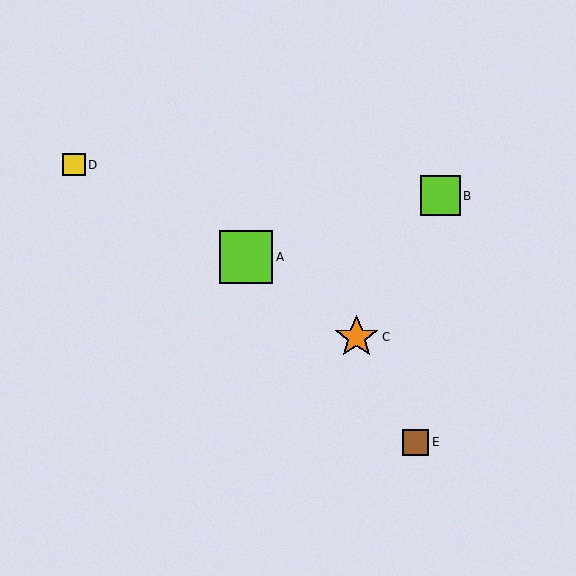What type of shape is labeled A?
Shape A is a lime square.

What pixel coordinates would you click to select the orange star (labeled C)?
Click at (356, 337) to select the orange star C.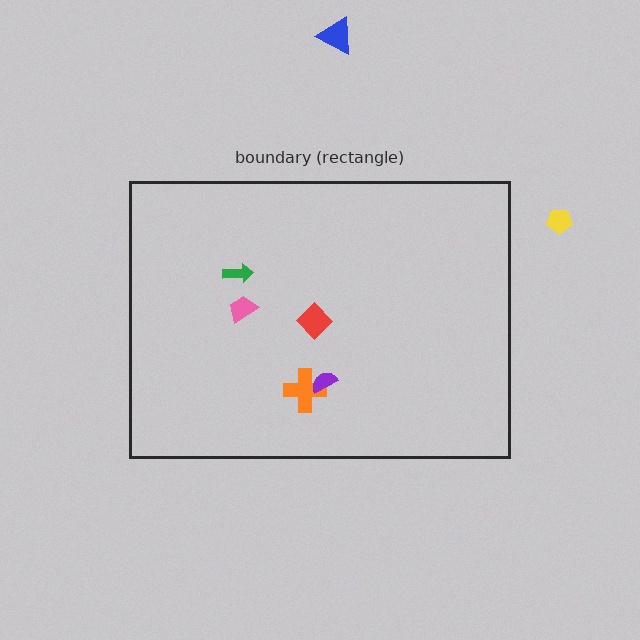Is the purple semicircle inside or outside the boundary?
Inside.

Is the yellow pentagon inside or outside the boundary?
Outside.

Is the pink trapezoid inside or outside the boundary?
Inside.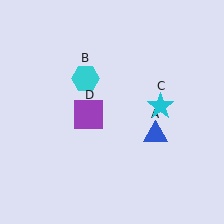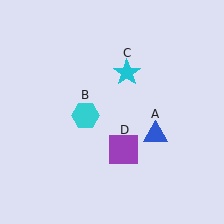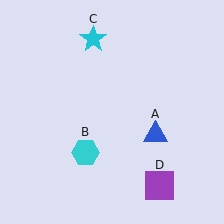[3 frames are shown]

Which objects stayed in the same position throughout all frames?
Blue triangle (object A) remained stationary.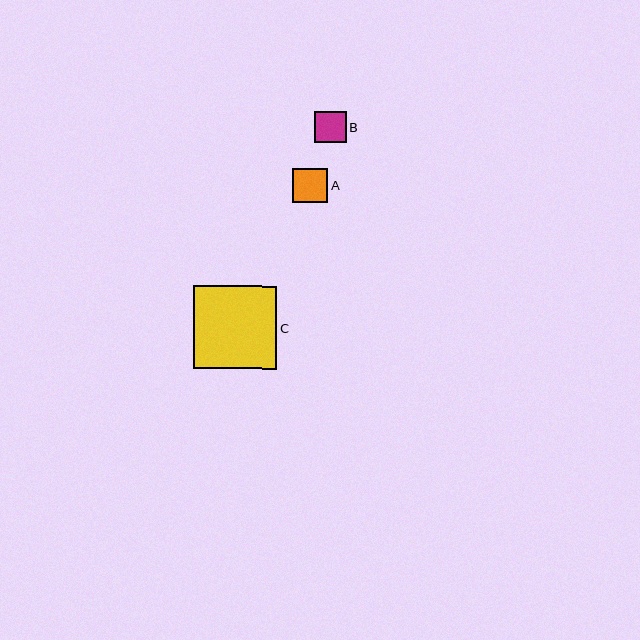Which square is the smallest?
Square B is the smallest with a size of approximately 31 pixels.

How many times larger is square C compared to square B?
Square C is approximately 2.7 times the size of square B.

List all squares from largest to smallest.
From largest to smallest: C, A, B.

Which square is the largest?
Square C is the largest with a size of approximately 83 pixels.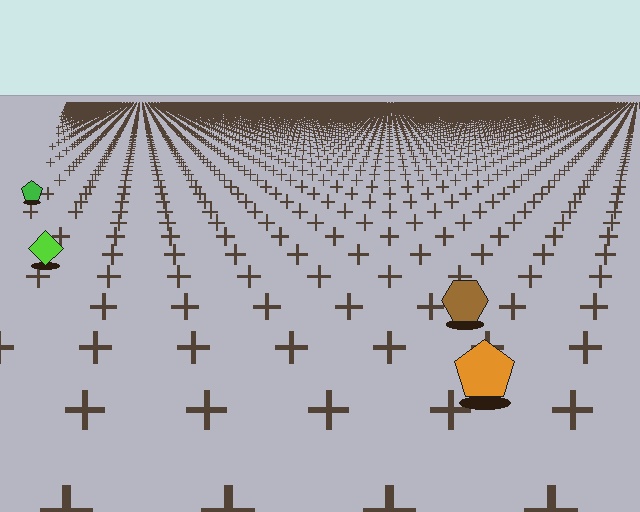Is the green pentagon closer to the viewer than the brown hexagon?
No. The brown hexagon is closer — you can tell from the texture gradient: the ground texture is coarser near it.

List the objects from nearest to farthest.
From nearest to farthest: the orange pentagon, the brown hexagon, the lime diamond, the green pentagon.